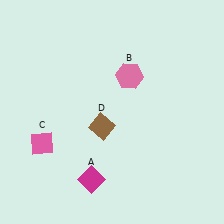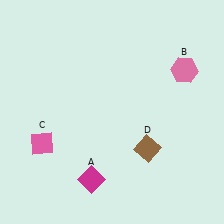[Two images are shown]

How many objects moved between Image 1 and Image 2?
2 objects moved between the two images.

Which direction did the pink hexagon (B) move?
The pink hexagon (B) moved right.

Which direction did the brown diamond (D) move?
The brown diamond (D) moved right.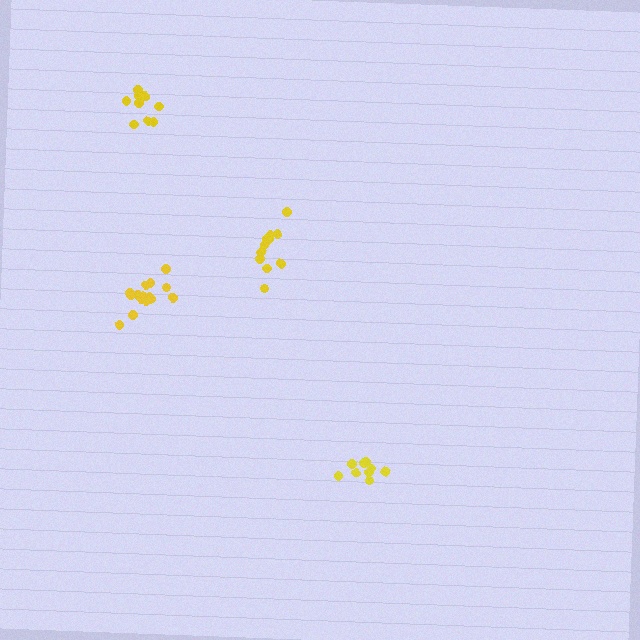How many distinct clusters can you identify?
There are 4 distinct clusters.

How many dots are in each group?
Group 1: 9 dots, Group 2: 9 dots, Group 3: 12 dots, Group 4: 15 dots (45 total).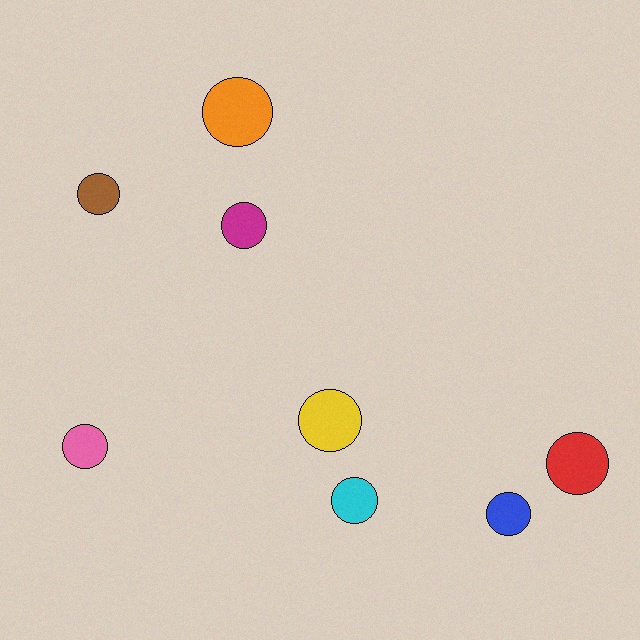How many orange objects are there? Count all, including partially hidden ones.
There is 1 orange object.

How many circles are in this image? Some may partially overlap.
There are 8 circles.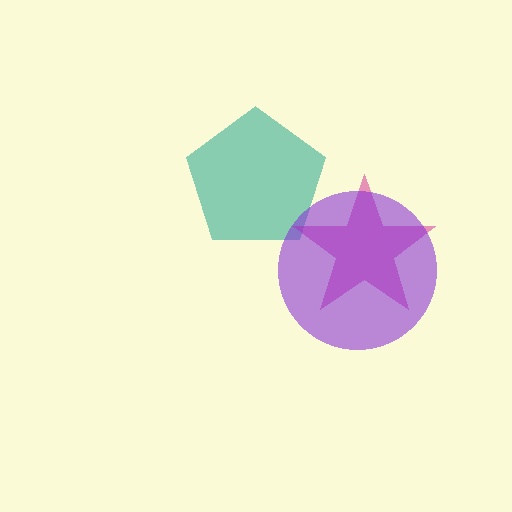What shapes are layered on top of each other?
The layered shapes are: a teal pentagon, a magenta star, a purple circle.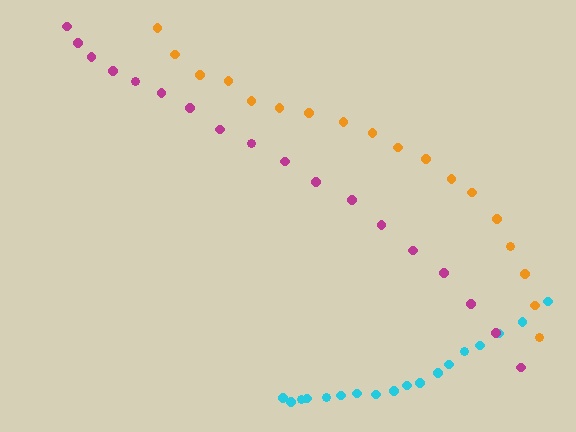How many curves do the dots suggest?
There are 3 distinct paths.